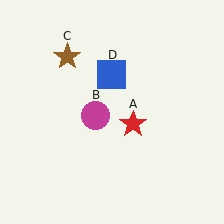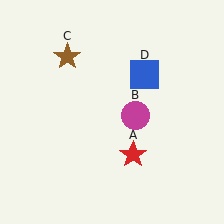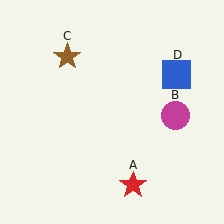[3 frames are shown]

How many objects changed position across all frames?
3 objects changed position: red star (object A), magenta circle (object B), blue square (object D).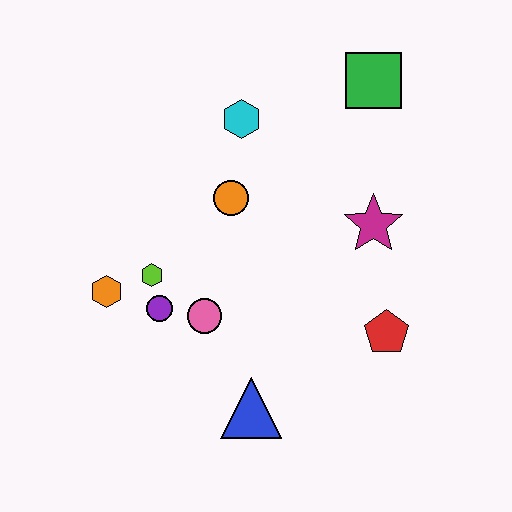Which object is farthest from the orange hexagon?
The green square is farthest from the orange hexagon.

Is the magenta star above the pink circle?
Yes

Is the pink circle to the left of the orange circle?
Yes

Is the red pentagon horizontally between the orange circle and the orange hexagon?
No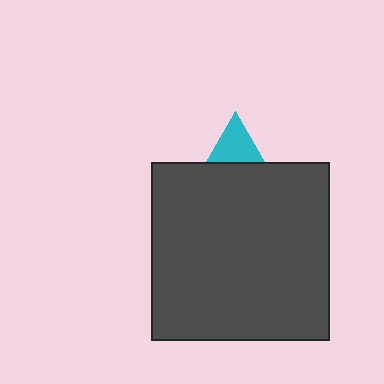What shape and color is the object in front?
The object in front is a dark gray square.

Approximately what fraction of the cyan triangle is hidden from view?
Roughly 67% of the cyan triangle is hidden behind the dark gray square.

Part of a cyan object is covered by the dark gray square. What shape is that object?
It is a triangle.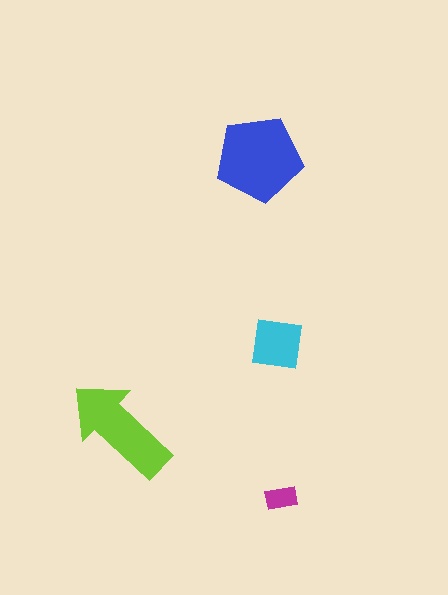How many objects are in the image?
There are 4 objects in the image.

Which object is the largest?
The blue pentagon.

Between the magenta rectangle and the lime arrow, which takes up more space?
The lime arrow.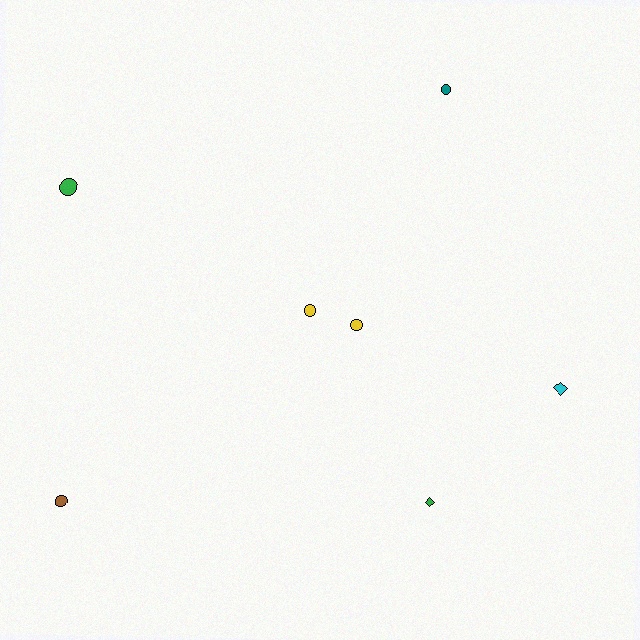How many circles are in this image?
There are 5 circles.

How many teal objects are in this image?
There is 1 teal object.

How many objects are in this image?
There are 7 objects.